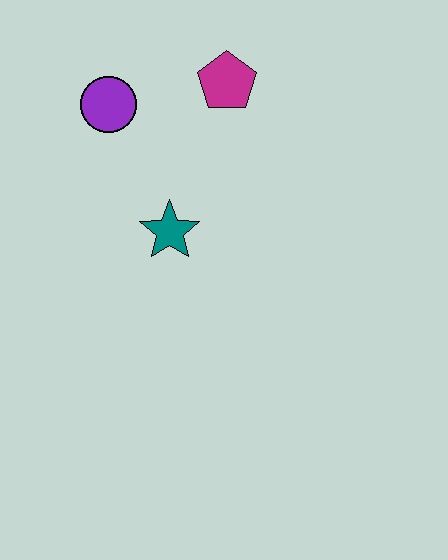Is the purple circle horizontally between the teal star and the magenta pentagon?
No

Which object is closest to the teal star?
The purple circle is closest to the teal star.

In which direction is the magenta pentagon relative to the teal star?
The magenta pentagon is above the teal star.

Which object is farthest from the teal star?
The magenta pentagon is farthest from the teal star.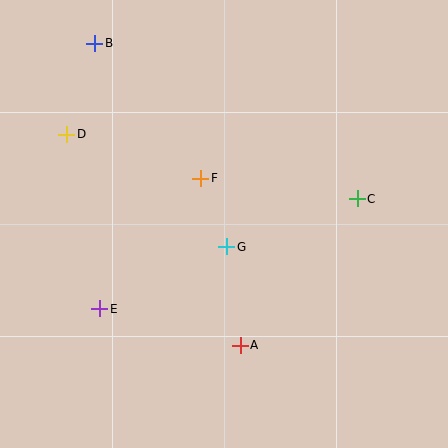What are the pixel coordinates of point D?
Point D is at (67, 134).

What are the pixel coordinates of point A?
Point A is at (240, 345).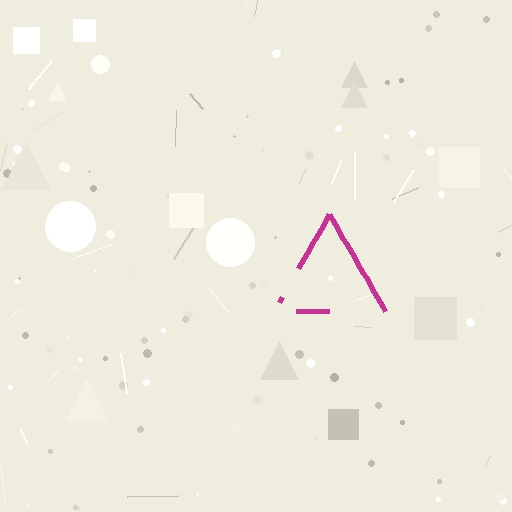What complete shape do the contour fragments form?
The contour fragments form a triangle.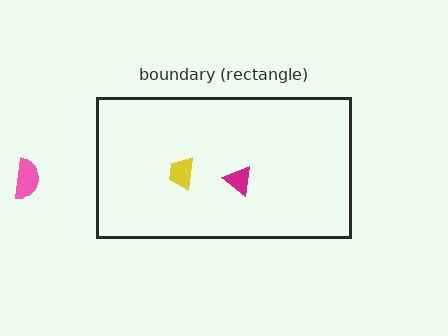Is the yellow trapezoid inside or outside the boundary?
Inside.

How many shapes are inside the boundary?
2 inside, 1 outside.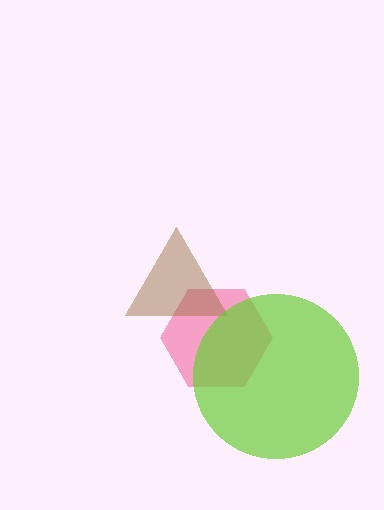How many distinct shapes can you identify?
There are 3 distinct shapes: a pink hexagon, a brown triangle, a lime circle.